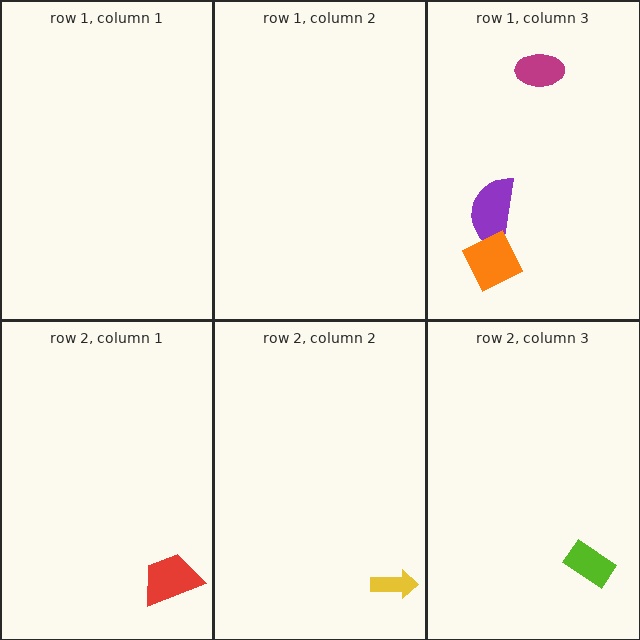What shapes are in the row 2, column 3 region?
The lime rectangle.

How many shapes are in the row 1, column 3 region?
3.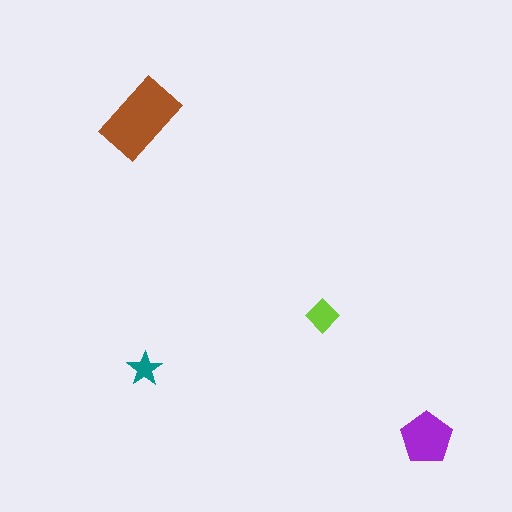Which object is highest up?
The brown rectangle is topmost.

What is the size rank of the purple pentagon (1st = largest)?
2nd.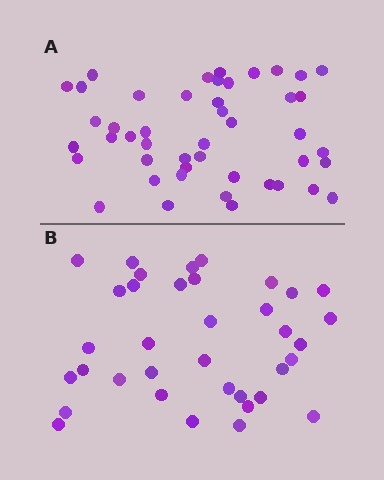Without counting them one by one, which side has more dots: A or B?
Region A (the top region) has more dots.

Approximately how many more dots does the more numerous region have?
Region A has roughly 10 or so more dots than region B.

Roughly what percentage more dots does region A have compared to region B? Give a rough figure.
About 30% more.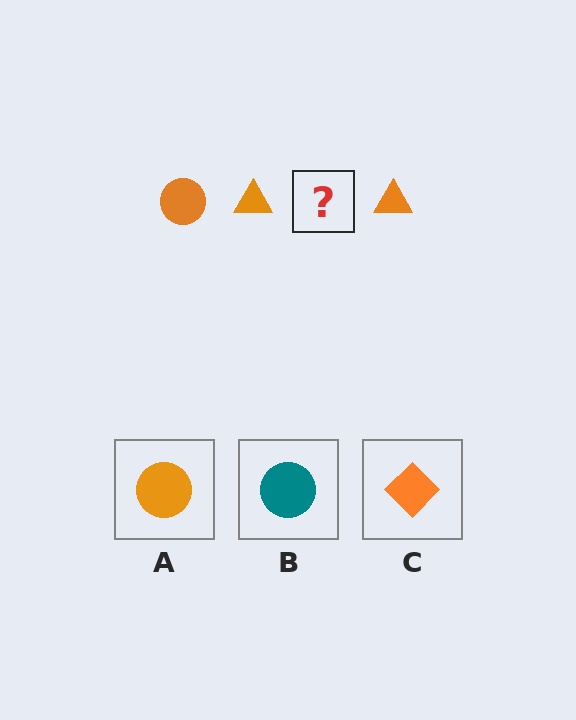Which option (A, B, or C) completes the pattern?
A.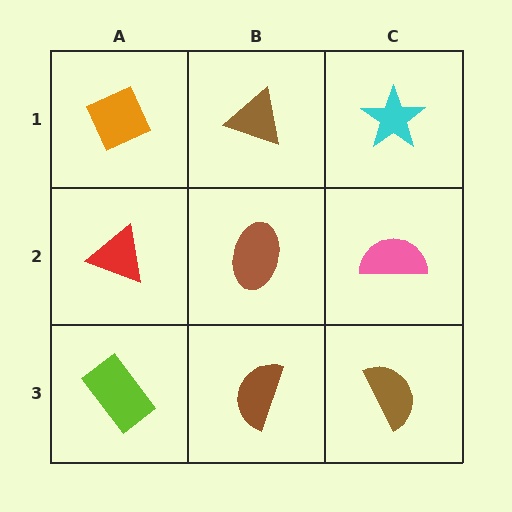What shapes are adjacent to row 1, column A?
A red triangle (row 2, column A), a brown triangle (row 1, column B).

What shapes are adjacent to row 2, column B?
A brown triangle (row 1, column B), a brown semicircle (row 3, column B), a red triangle (row 2, column A), a pink semicircle (row 2, column C).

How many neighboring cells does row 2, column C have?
3.